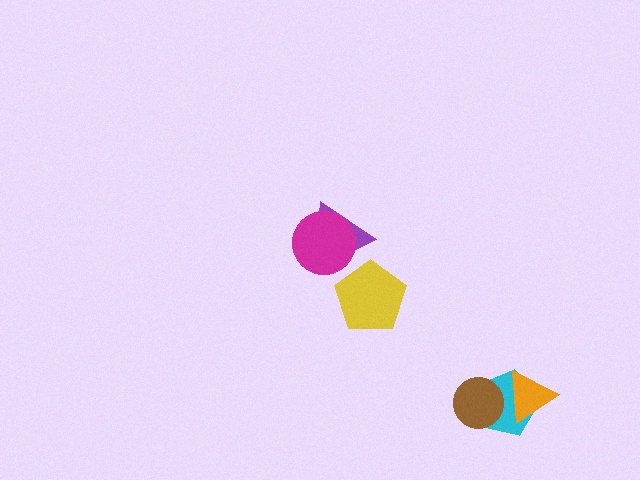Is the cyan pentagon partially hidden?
Yes, it is partially covered by another shape.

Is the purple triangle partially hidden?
Yes, it is partially covered by another shape.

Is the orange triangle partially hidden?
No, no other shape covers it.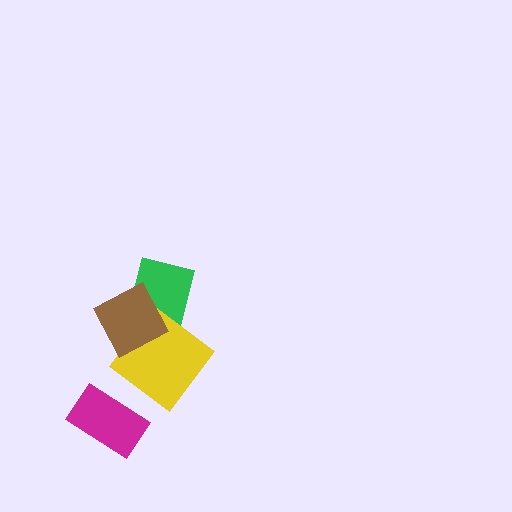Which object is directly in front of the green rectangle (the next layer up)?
The yellow diamond is directly in front of the green rectangle.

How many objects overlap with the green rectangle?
2 objects overlap with the green rectangle.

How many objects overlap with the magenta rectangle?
0 objects overlap with the magenta rectangle.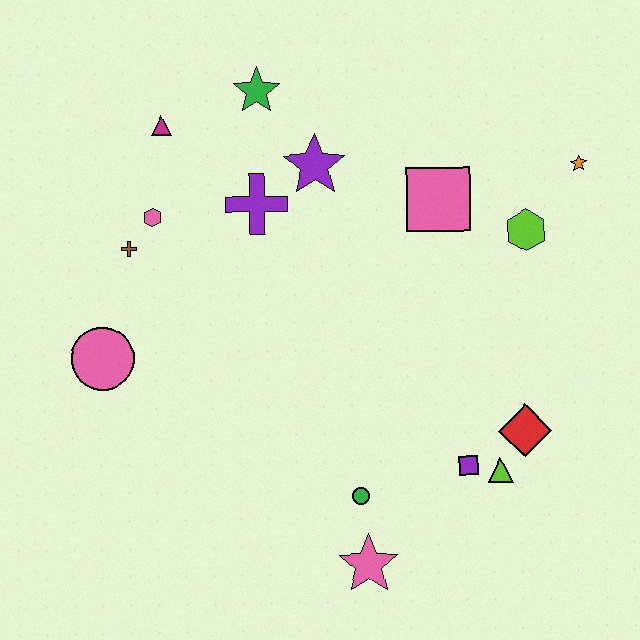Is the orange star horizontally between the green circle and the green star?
No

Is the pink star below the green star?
Yes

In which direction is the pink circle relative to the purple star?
The pink circle is to the left of the purple star.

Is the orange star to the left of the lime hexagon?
No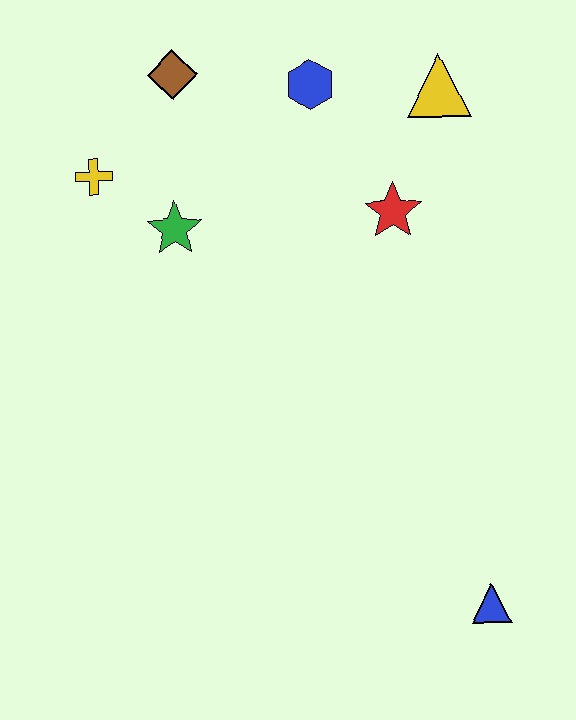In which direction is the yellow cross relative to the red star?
The yellow cross is to the left of the red star.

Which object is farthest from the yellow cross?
The blue triangle is farthest from the yellow cross.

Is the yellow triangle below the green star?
No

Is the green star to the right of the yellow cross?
Yes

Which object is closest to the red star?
The yellow triangle is closest to the red star.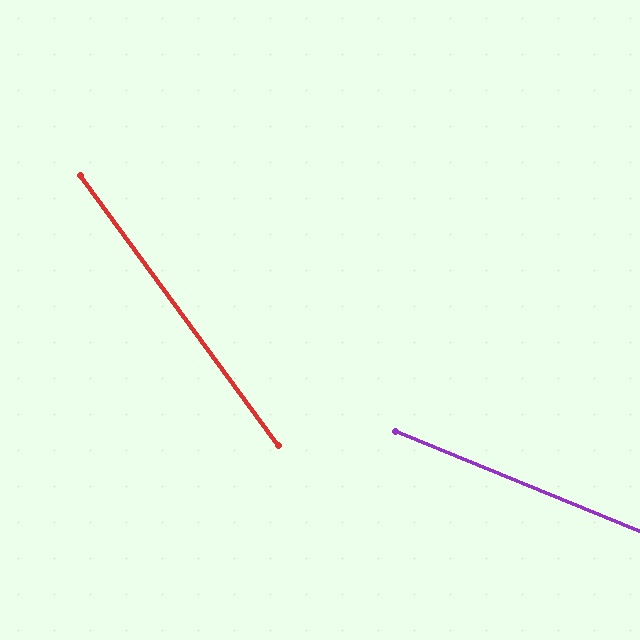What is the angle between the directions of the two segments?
Approximately 31 degrees.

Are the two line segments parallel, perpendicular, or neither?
Neither parallel nor perpendicular — they differ by about 31°.